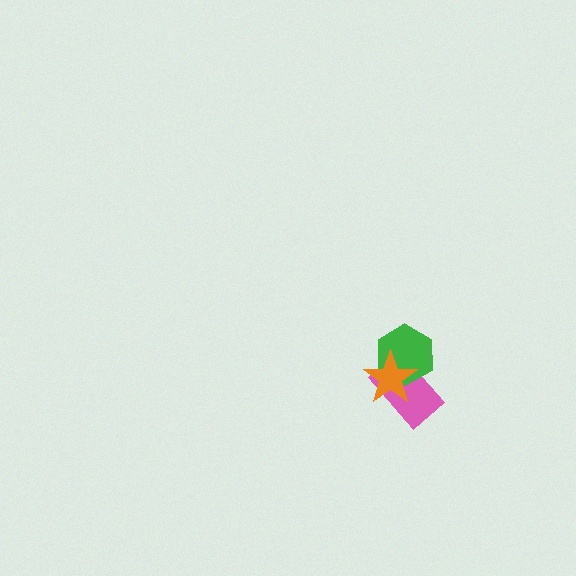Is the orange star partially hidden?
No, no other shape covers it.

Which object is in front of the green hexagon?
The orange star is in front of the green hexagon.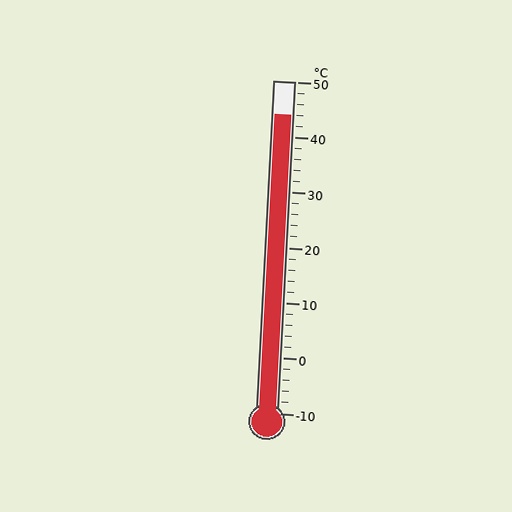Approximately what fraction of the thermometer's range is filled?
The thermometer is filled to approximately 90% of its range.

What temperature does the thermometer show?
The thermometer shows approximately 44°C.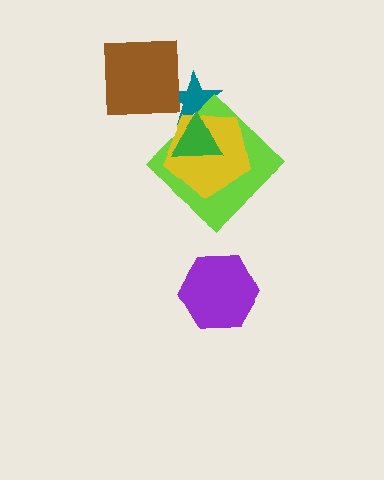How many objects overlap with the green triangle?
3 objects overlap with the green triangle.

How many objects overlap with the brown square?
1 object overlaps with the brown square.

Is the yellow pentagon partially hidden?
Yes, it is partially covered by another shape.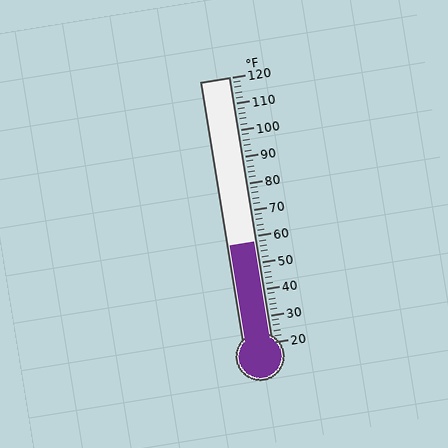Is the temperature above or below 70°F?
The temperature is below 70°F.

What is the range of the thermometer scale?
The thermometer scale ranges from 20°F to 120°F.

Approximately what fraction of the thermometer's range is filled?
The thermometer is filled to approximately 40% of its range.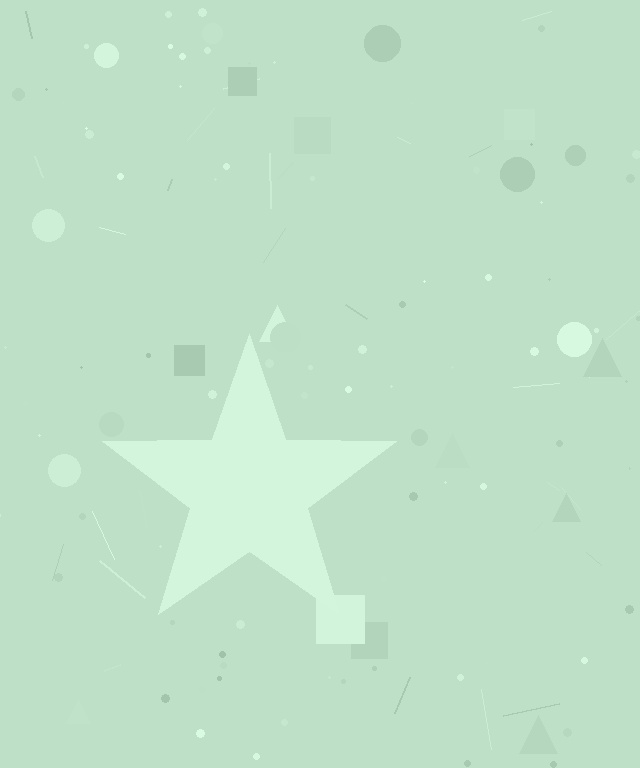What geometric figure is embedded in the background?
A star is embedded in the background.